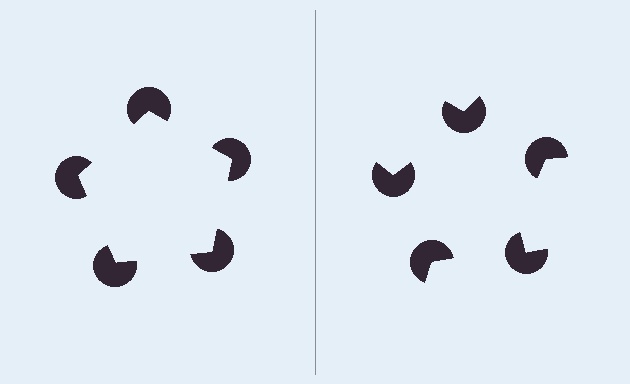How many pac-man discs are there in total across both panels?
10 — 5 on each side.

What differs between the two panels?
The pac-man discs are positioned identically on both sides; only the wedge orientations differ. On the left they align to a pentagon; on the right they are misaligned.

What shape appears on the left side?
An illusory pentagon.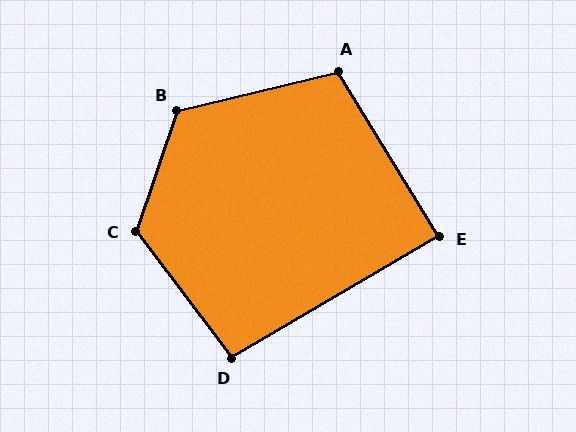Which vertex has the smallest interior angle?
E, at approximately 89 degrees.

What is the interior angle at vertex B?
Approximately 123 degrees (obtuse).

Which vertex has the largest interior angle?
C, at approximately 124 degrees.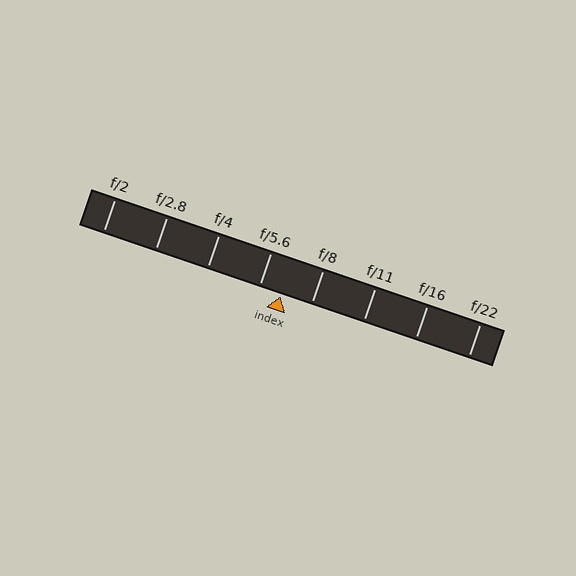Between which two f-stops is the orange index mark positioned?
The index mark is between f/5.6 and f/8.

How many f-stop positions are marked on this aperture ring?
There are 8 f-stop positions marked.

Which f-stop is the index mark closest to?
The index mark is closest to f/5.6.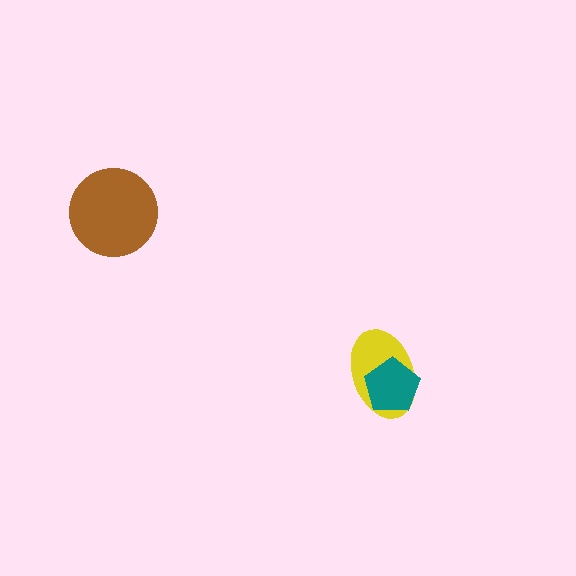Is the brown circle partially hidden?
No, no other shape covers it.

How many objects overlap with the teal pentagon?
1 object overlaps with the teal pentagon.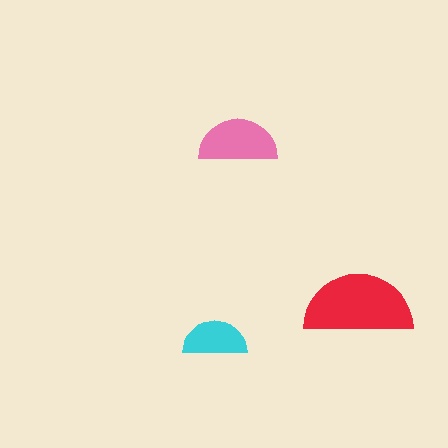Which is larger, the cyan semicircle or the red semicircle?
The red one.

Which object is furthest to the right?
The red semicircle is rightmost.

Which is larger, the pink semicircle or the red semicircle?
The red one.